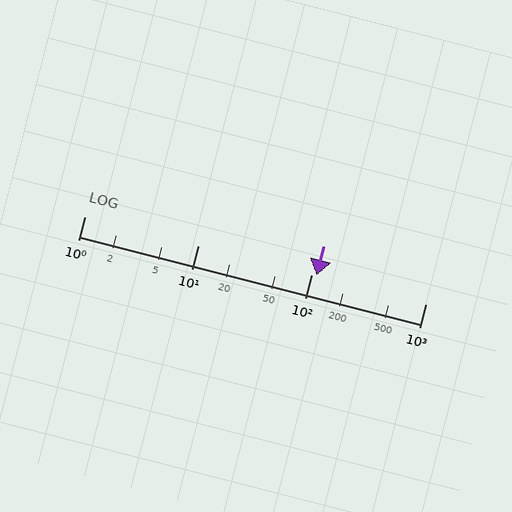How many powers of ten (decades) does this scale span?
The scale spans 3 decades, from 1 to 1000.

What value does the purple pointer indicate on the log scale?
The pointer indicates approximately 110.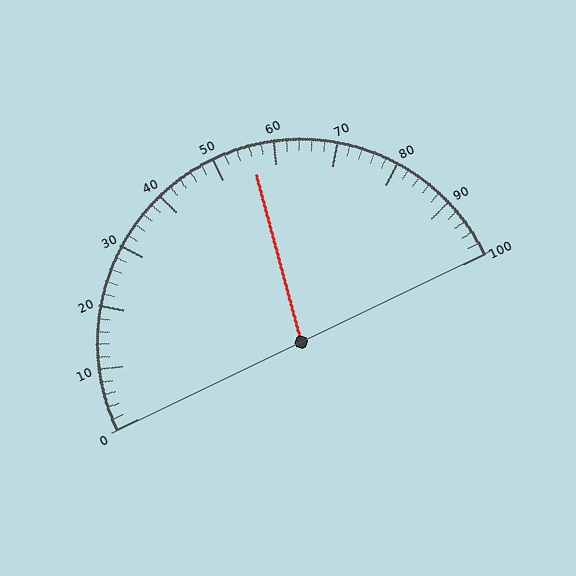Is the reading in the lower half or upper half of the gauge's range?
The reading is in the upper half of the range (0 to 100).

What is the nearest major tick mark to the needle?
The nearest major tick mark is 60.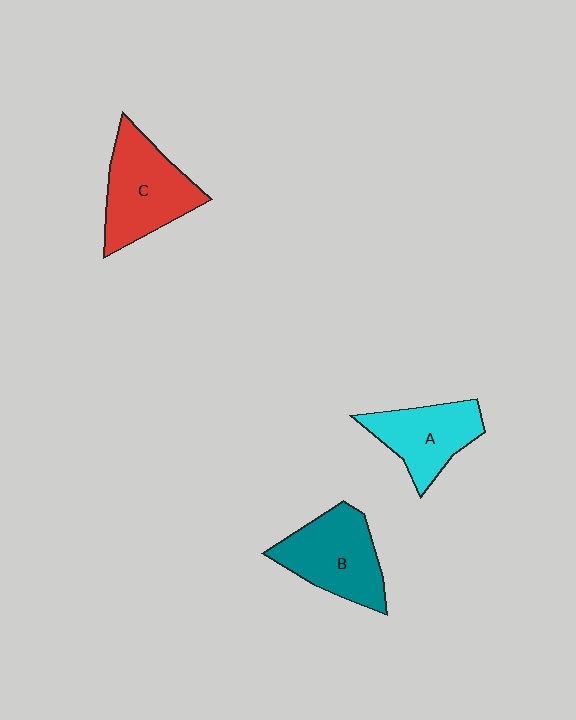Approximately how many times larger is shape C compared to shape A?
Approximately 1.2 times.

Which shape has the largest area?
Shape C (red).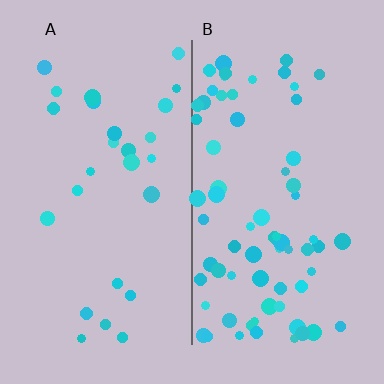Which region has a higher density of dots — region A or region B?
B (the right).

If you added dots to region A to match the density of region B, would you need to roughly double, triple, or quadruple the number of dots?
Approximately triple.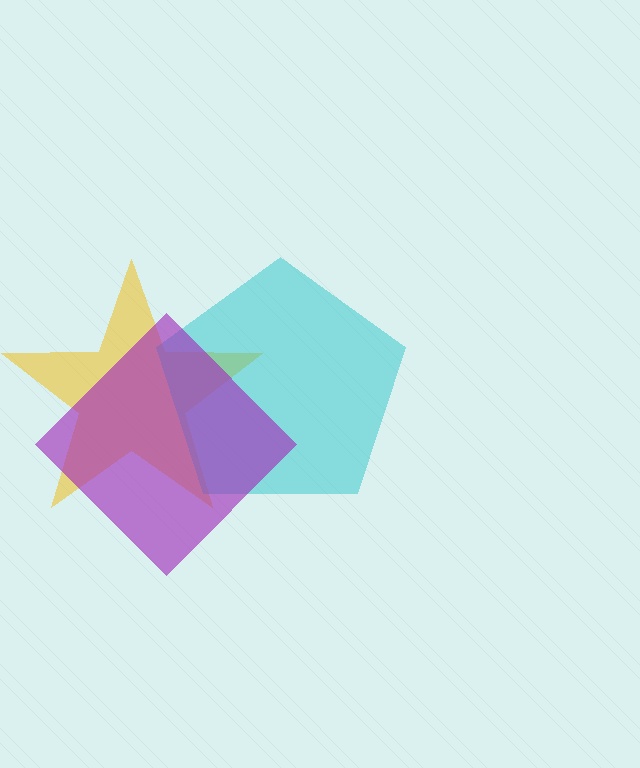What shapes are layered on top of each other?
The layered shapes are: a yellow star, a cyan pentagon, a purple diamond.